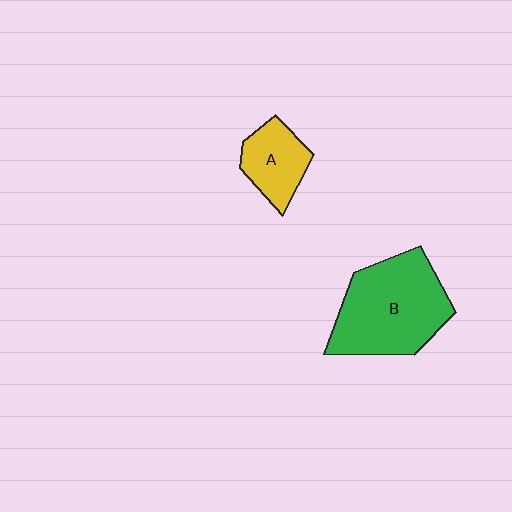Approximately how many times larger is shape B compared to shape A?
Approximately 2.2 times.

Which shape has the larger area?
Shape B (green).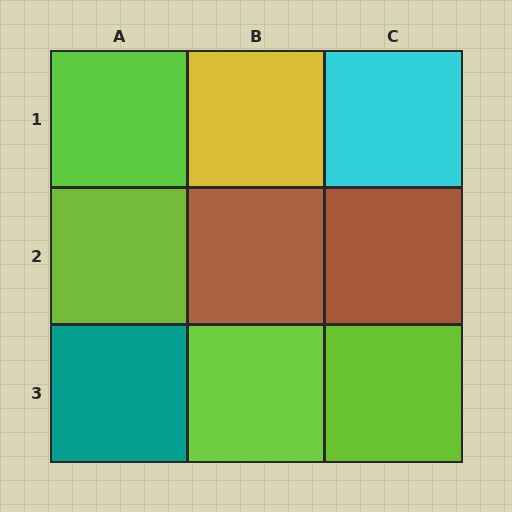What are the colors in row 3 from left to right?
Teal, lime, lime.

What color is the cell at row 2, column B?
Brown.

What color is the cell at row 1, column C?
Cyan.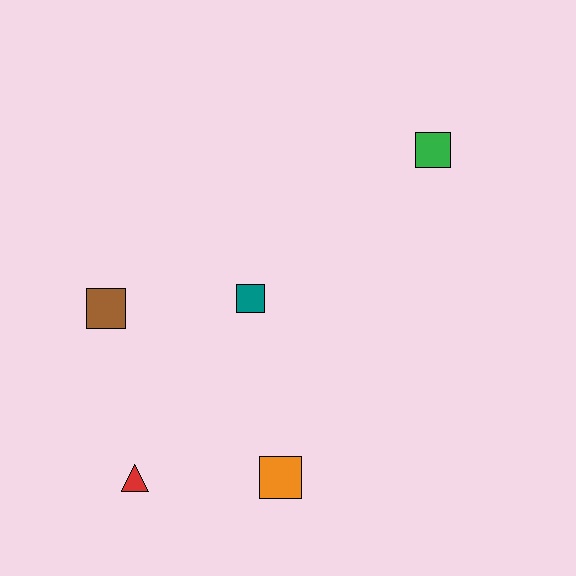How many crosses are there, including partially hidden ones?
There are no crosses.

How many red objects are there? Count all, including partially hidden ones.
There is 1 red object.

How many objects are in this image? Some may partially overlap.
There are 5 objects.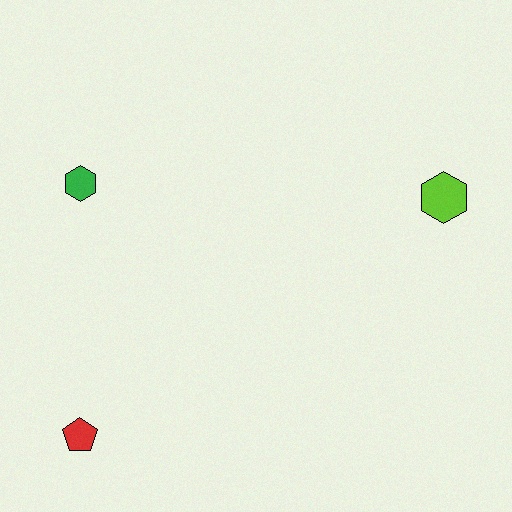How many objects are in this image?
There are 3 objects.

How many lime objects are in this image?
There is 1 lime object.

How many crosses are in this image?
There are no crosses.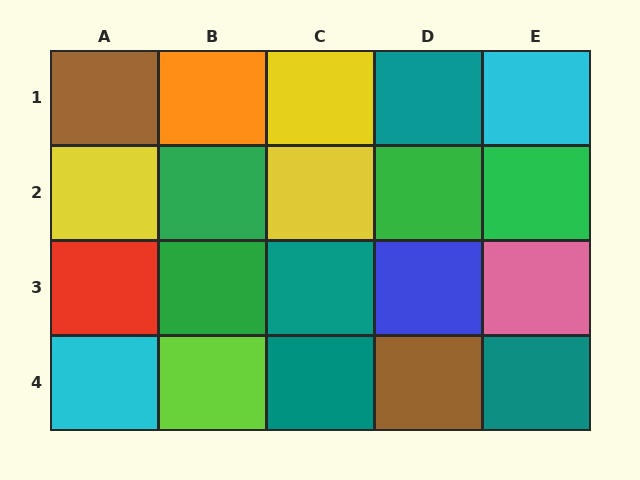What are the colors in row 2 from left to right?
Yellow, green, yellow, green, green.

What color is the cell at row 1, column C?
Yellow.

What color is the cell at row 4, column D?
Brown.